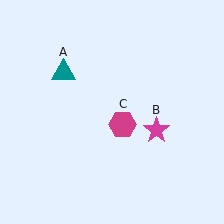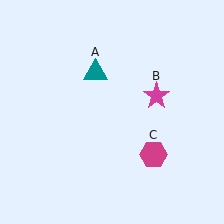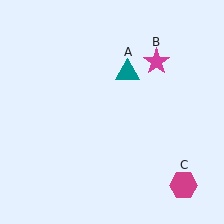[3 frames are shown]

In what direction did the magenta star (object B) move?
The magenta star (object B) moved up.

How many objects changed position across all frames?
3 objects changed position: teal triangle (object A), magenta star (object B), magenta hexagon (object C).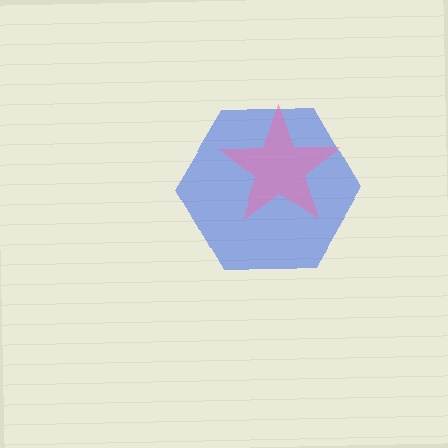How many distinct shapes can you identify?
There are 2 distinct shapes: a blue hexagon, a pink star.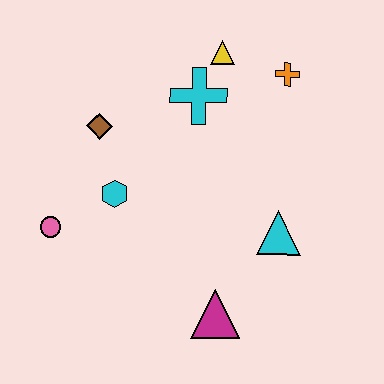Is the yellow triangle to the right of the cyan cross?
Yes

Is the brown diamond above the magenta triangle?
Yes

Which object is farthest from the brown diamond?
The magenta triangle is farthest from the brown diamond.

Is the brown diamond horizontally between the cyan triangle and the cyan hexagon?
No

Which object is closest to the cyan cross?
The yellow triangle is closest to the cyan cross.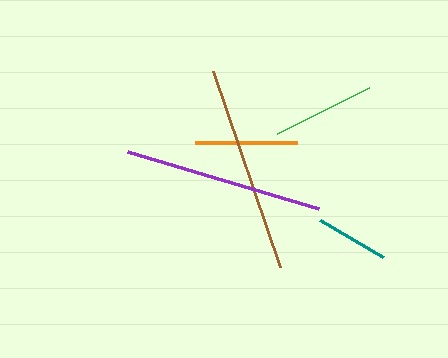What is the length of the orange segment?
The orange segment is approximately 101 pixels long.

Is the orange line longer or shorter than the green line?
The green line is longer than the orange line.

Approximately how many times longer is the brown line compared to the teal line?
The brown line is approximately 2.8 times the length of the teal line.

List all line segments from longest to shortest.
From longest to shortest: brown, purple, green, orange, teal.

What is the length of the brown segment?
The brown segment is approximately 206 pixels long.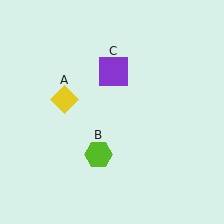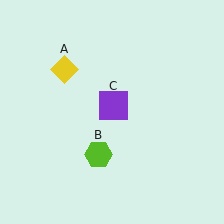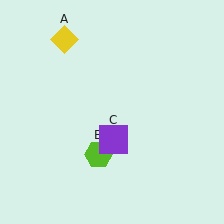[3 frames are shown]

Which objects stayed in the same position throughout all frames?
Lime hexagon (object B) remained stationary.